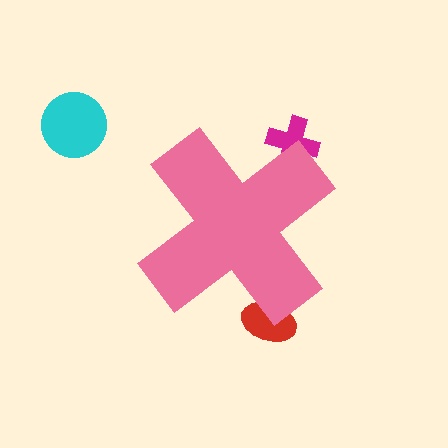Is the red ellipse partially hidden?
Yes, the red ellipse is partially hidden behind the pink cross.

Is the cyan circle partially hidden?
No, the cyan circle is fully visible.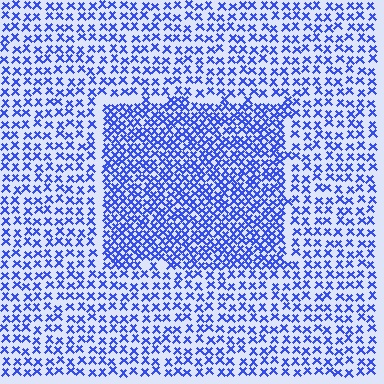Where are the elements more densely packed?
The elements are more densely packed inside the rectangle boundary.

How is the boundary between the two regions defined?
The boundary is defined by a change in element density (approximately 1.9x ratio). All elements are the same color, size, and shape.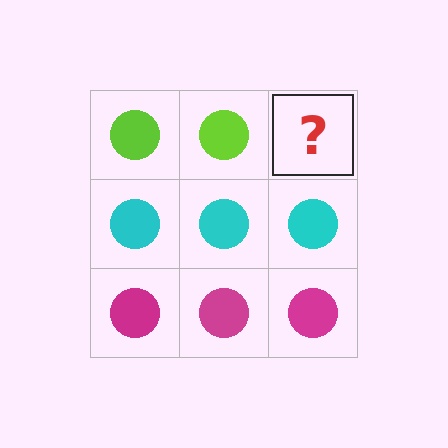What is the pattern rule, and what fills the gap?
The rule is that each row has a consistent color. The gap should be filled with a lime circle.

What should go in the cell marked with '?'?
The missing cell should contain a lime circle.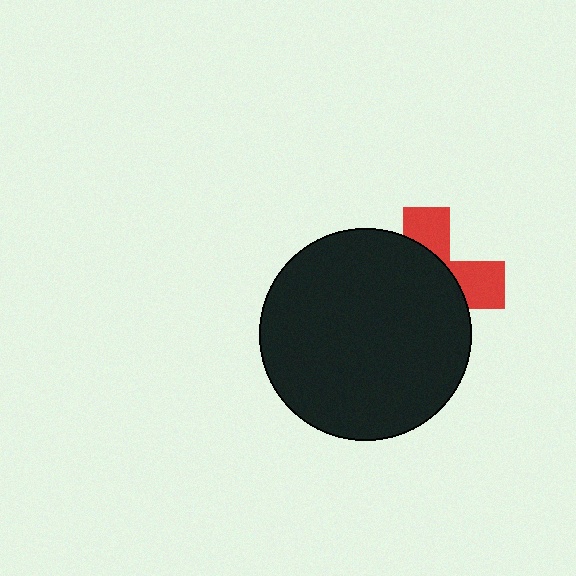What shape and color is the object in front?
The object in front is a black circle.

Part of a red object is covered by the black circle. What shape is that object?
It is a cross.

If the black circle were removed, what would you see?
You would see the complete red cross.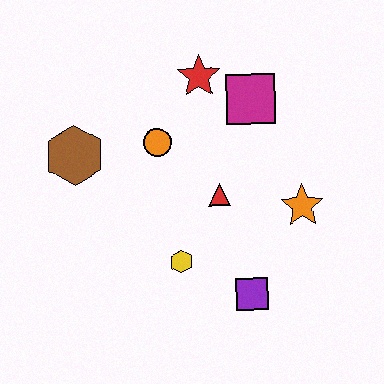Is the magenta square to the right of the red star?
Yes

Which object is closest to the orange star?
The red triangle is closest to the orange star.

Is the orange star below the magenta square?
Yes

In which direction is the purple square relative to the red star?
The purple square is below the red star.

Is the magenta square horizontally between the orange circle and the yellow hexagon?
No